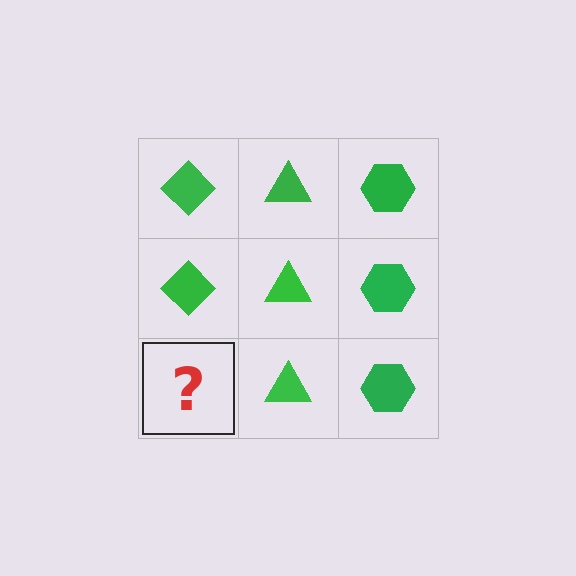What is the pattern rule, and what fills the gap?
The rule is that each column has a consistent shape. The gap should be filled with a green diamond.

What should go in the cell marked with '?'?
The missing cell should contain a green diamond.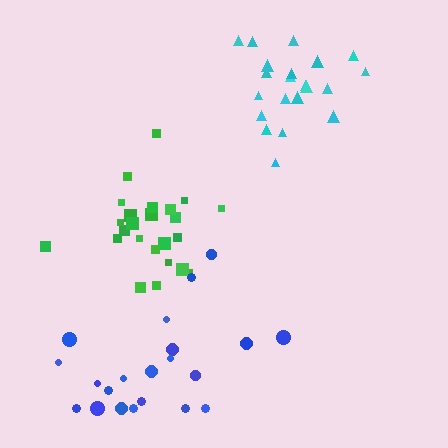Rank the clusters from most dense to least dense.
green, cyan, blue.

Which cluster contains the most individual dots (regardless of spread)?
Green (24).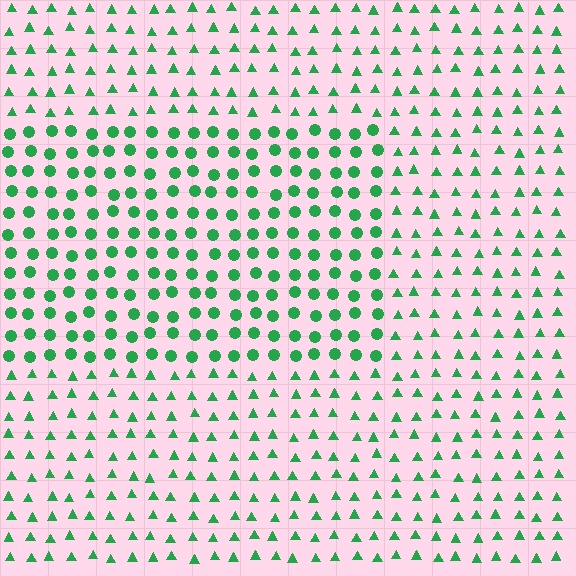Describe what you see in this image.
The image is filled with small green elements arranged in a uniform grid. A rectangle-shaped region contains circles, while the surrounding area contains triangles. The boundary is defined purely by the change in element shape.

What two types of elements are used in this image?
The image uses circles inside the rectangle region and triangles outside it.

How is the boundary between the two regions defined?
The boundary is defined by a change in element shape: circles inside vs. triangles outside. All elements share the same color and spacing.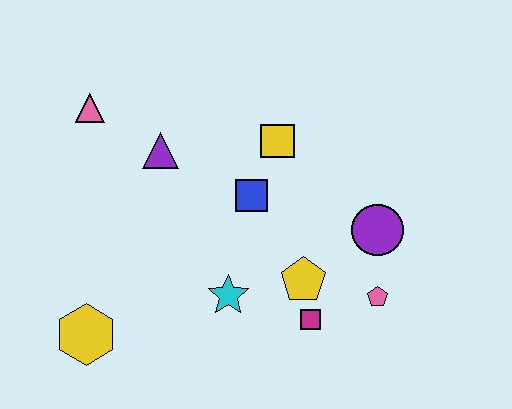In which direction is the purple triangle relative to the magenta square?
The purple triangle is above the magenta square.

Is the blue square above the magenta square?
Yes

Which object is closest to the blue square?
The yellow square is closest to the blue square.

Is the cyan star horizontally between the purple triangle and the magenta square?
Yes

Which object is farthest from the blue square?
The yellow hexagon is farthest from the blue square.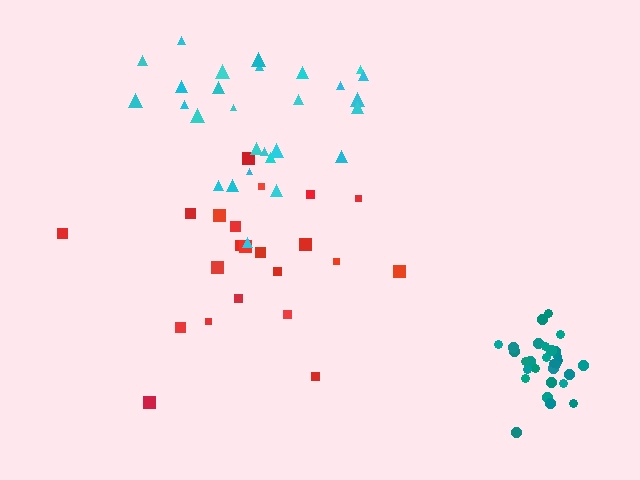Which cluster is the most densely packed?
Teal.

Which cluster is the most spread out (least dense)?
Red.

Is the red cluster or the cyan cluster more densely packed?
Cyan.